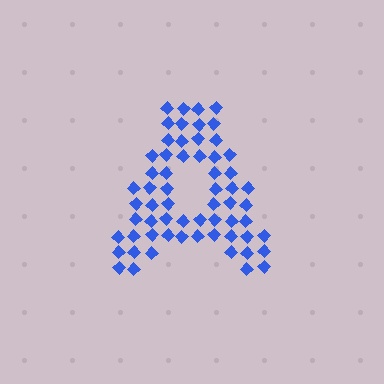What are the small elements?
The small elements are diamonds.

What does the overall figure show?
The overall figure shows the letter A.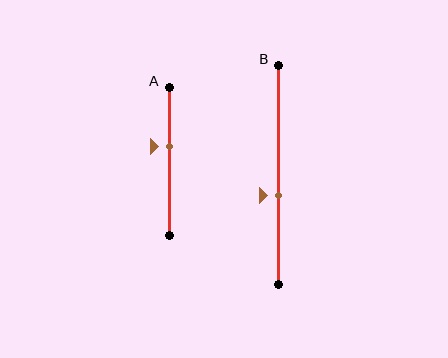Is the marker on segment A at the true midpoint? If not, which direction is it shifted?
No, the marker on segment A is shifted upward by about 10% of the segment length.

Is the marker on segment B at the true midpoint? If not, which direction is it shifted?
No, the marker on segment B is shifted downward by about 9% of the segment length.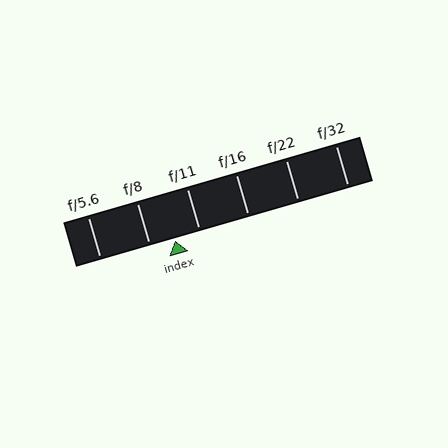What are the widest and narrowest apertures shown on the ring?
The widest aperture shown is f/5.6 and the narrowest is f/32.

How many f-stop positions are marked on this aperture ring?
There are 6 f-stop positions marked.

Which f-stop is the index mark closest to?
The index mark is closest to f/8.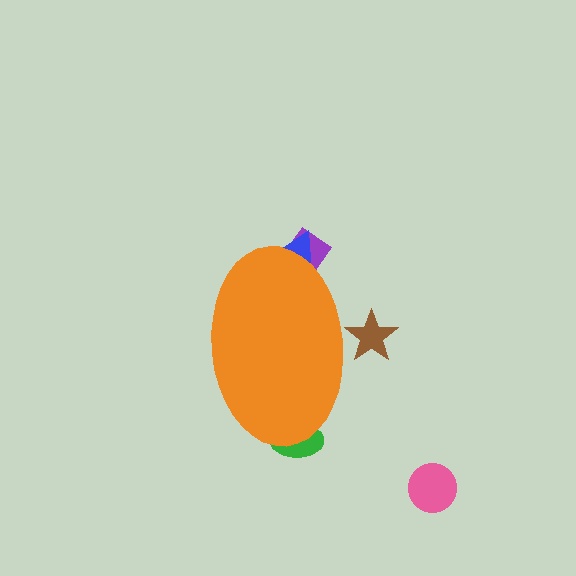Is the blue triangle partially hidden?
Yes, the blue triangle is partially hidden behind the orange ellipse.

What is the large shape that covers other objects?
An orange ellipse.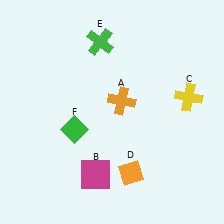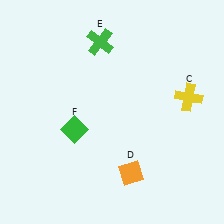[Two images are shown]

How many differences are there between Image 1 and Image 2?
There are 2 differences between the two images.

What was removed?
The orange cross (A), the magenta square (B) were removed in Image 2.